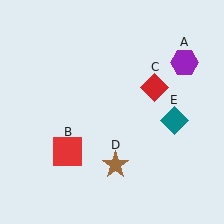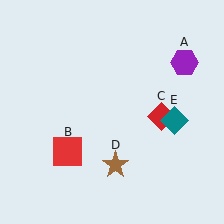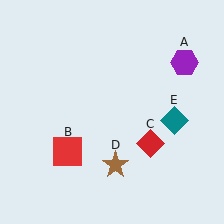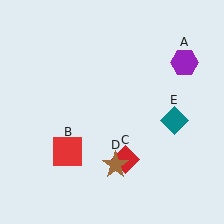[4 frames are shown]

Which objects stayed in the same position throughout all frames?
Purple hexagon (object A) and red square (object B) and brown star (object D) and teal diamond (object E) remained stationary.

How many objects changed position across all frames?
1 object changed position: red diamond (object C).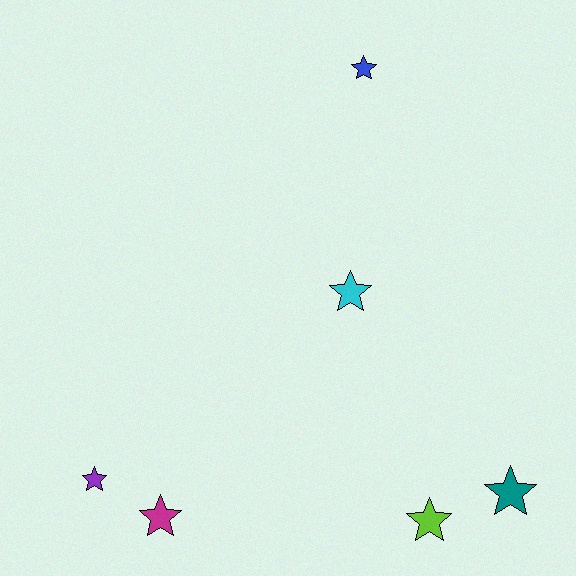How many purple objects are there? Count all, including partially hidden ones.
There is 1 purple object.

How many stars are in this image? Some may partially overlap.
There are 6 stars.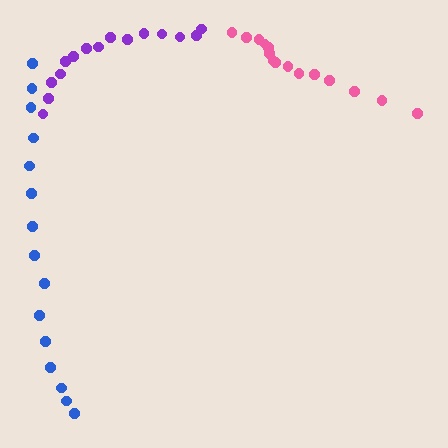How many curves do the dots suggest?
There are 3 distinct paths.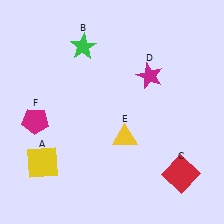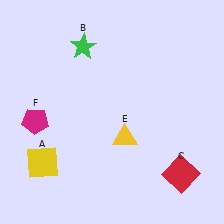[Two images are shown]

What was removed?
The magenta star (D) was removed in Image 2.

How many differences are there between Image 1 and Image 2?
There is 1 difference between the two images.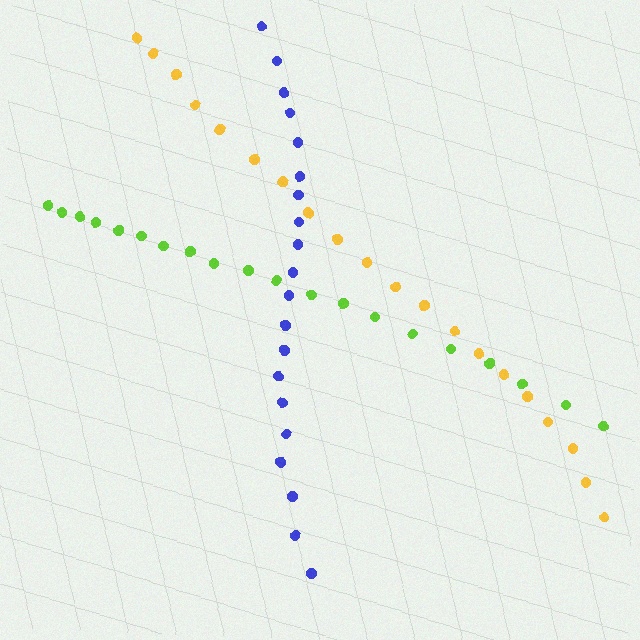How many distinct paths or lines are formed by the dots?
There are 3 distinct paths.